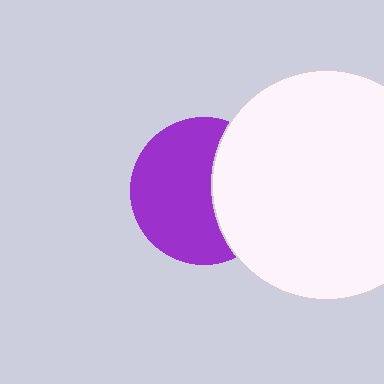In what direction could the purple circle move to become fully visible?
The purple circle could move left. That would shift it out from behind the white circle entirely.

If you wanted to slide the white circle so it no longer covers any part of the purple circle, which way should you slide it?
Slide it right — that is the most direct way to separate the two shapes.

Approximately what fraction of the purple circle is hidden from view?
Roughly 37% of the purple circle is hidden behind the white circle.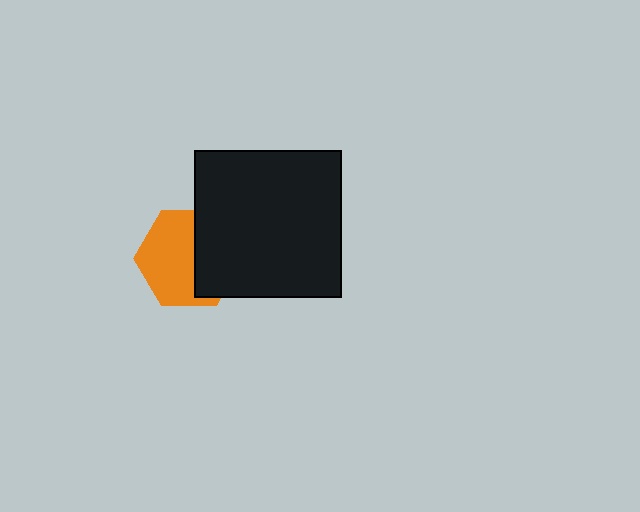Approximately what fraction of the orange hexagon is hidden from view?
Roughly 42% of the orange hexagon is hidden behind the black square.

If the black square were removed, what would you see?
You would see the complete orange hexagon.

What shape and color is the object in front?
The object in front is a black square.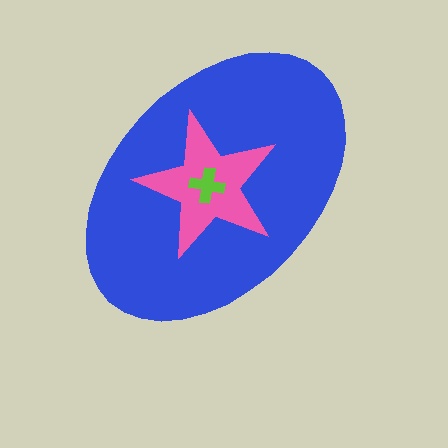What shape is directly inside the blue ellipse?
The pink star.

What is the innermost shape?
The lime cross.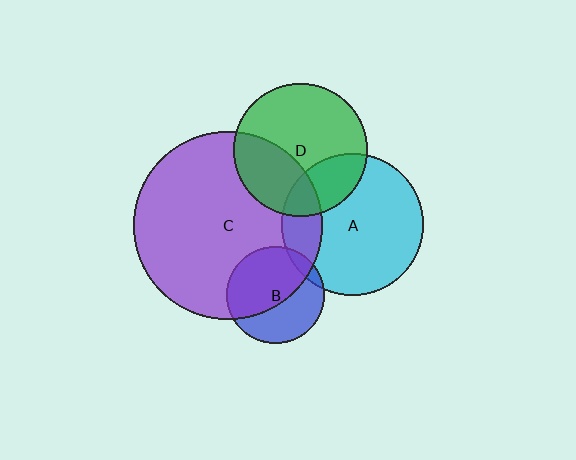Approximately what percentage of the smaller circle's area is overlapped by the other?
Approximately 35%.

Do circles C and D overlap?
Yes.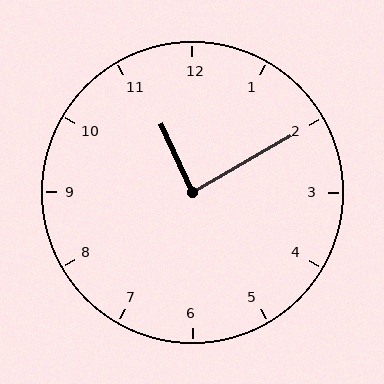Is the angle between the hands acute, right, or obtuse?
It is right.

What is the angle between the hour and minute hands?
Approximately 85 degrees.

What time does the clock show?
11:10.